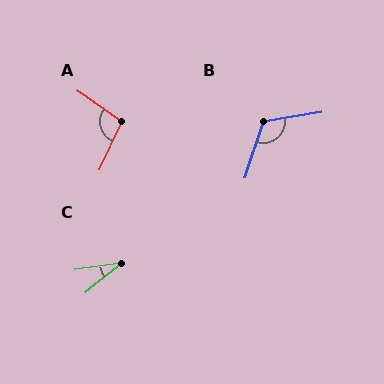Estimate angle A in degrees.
Approximately 101 degrees.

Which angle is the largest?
B, at approximately 116 degrees.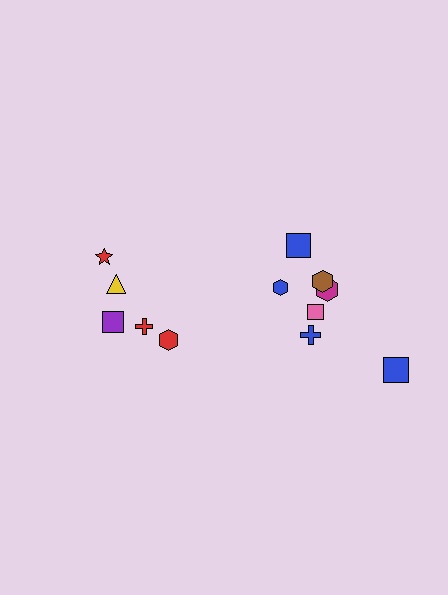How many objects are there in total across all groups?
There are 12 objects.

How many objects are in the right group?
There are 7 objects.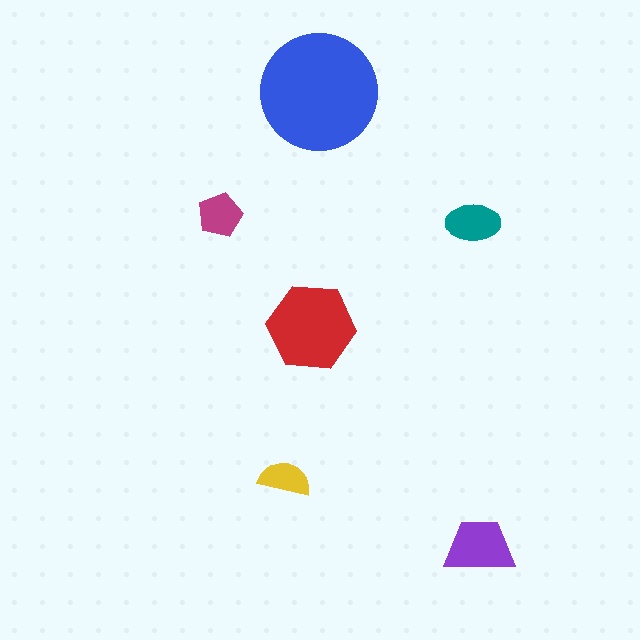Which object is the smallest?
The yellow semicircle.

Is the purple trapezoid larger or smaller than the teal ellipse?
Larger.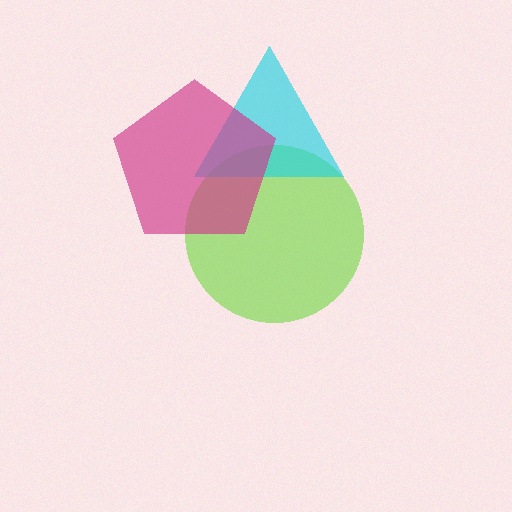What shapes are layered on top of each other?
The layered shapes are: a lime circle, a cyan triangle, a magenta pentagon.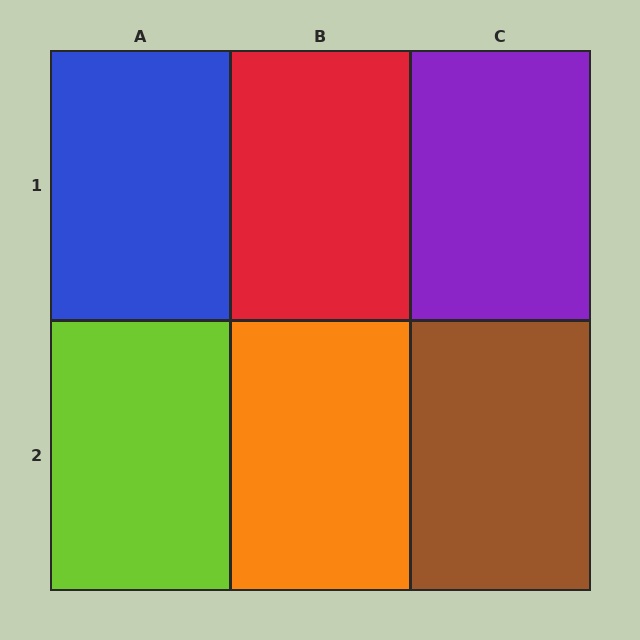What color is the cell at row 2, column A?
Lime.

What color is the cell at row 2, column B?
Orange.